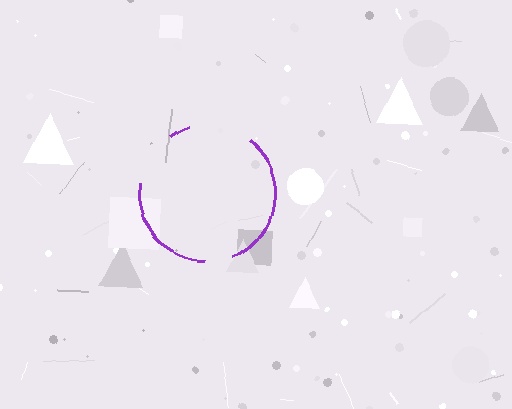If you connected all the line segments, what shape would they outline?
They would outline a circle.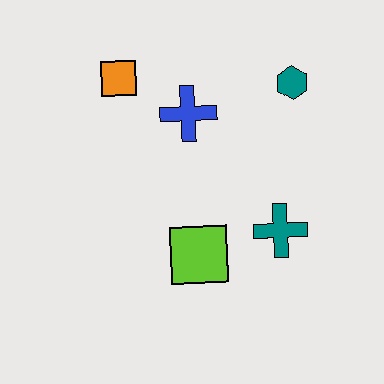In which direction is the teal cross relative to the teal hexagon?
The teal cross is below the teal hexagon.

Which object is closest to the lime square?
The teal cross is closest to the lime square.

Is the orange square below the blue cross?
No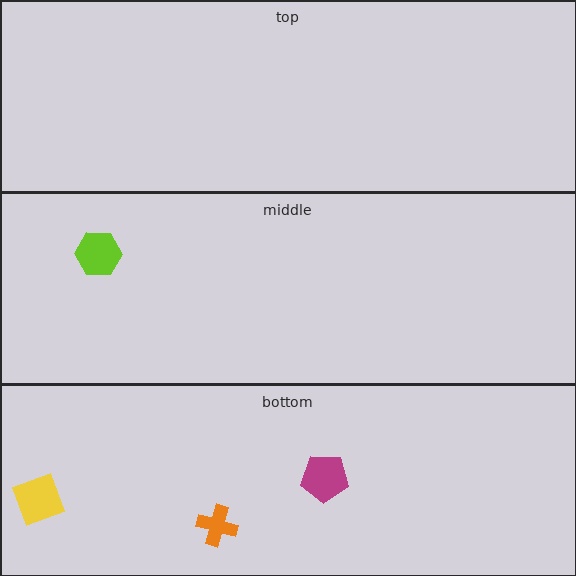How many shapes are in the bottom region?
3.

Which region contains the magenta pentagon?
The bottom region.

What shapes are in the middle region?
The lime hexagon.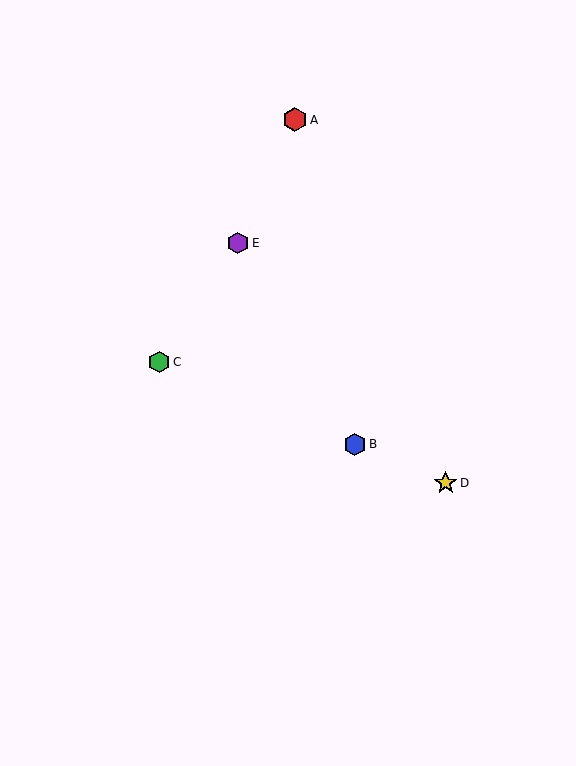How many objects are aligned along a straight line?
3 objects (B, C, D) are aligned along a straight line.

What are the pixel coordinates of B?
Object B is at (355, 444).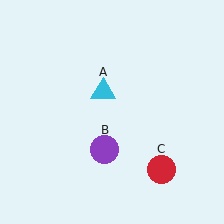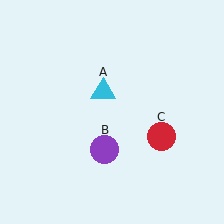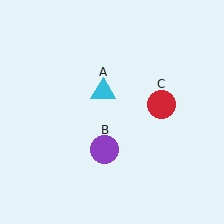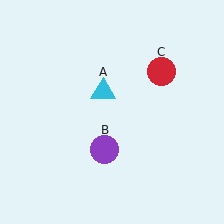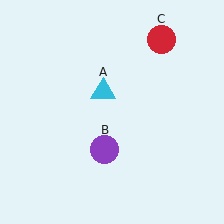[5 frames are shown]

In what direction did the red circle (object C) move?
The red circle (object C) moved up.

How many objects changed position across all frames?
1 object changed position: red circle (object C).